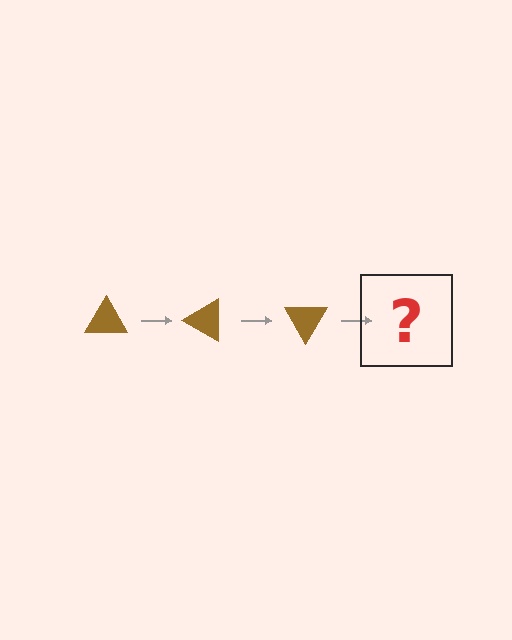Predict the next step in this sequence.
The next step is a brown triangle rotated 90 degrees.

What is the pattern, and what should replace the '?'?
The pattern is that the triangle rotates 30 degrees each step. The '?' should be a brown triangle rotated 90 degrees.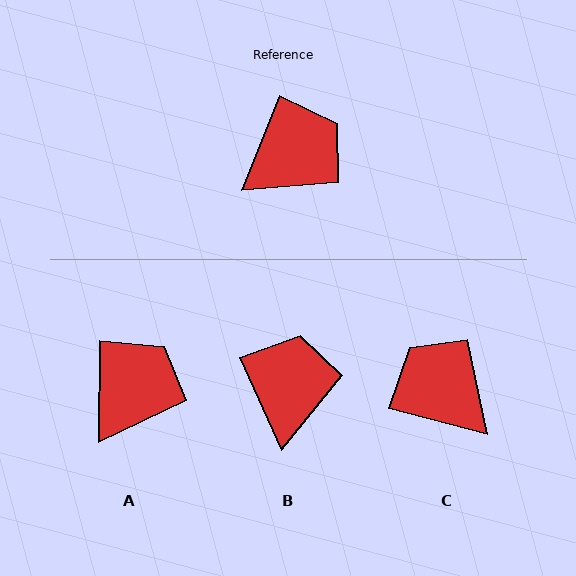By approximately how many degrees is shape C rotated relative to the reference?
Approximately 97 degrees counter-clockwise.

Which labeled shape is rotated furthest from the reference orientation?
C, about 97 degrees away.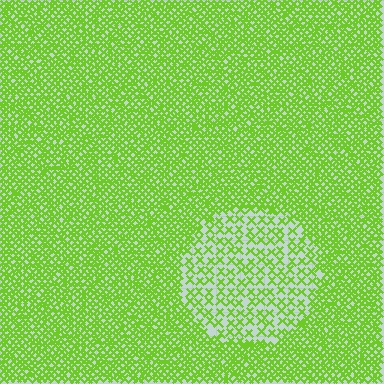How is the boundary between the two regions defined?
The boundary is defined by a change in element density (approximately 2.5x ratio). All elements are the same color, size, and shape.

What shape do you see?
I see a circle.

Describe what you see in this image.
The image contains small lime elements arranged at two different densities. A circle-shaped region is visible where the elements are less densely packed than the surrounding area.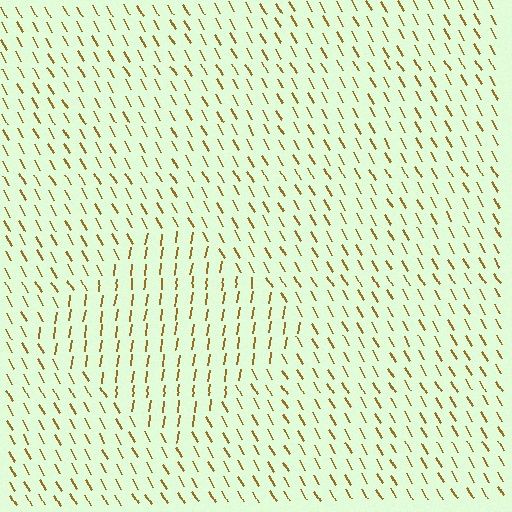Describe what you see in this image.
The image is filled with small brown line segments. A diamond region in the image has lines oriented differently from the surrounding lines, creating a visible texture boundary.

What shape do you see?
I see a diamond.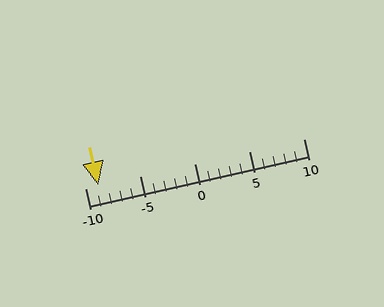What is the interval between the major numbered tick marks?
The major tick marks are spaced 5 units apart.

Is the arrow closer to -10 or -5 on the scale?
The arrow is closer to -10.